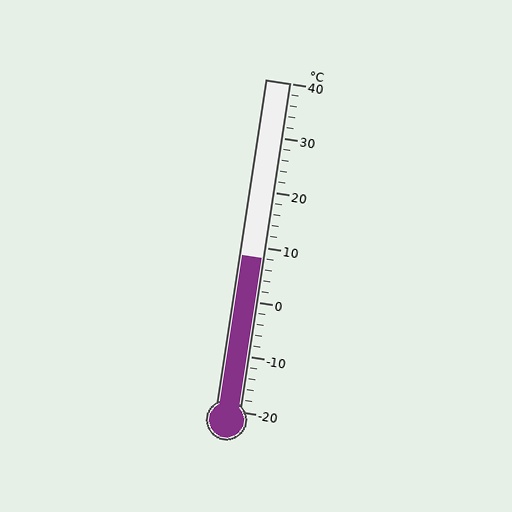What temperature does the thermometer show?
The thermometer shows approximately 8°C.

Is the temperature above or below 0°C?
The temperature is above 0°C.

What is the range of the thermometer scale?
The thermometer scale ranges from -20°C to 40°C.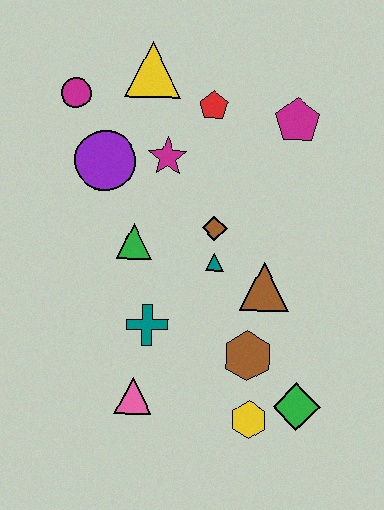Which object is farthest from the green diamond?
The magenta circle is farthest from the green diamond.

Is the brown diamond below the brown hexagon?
No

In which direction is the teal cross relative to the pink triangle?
The teal cross is above the pink triangle.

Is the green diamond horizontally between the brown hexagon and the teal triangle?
No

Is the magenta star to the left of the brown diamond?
Yes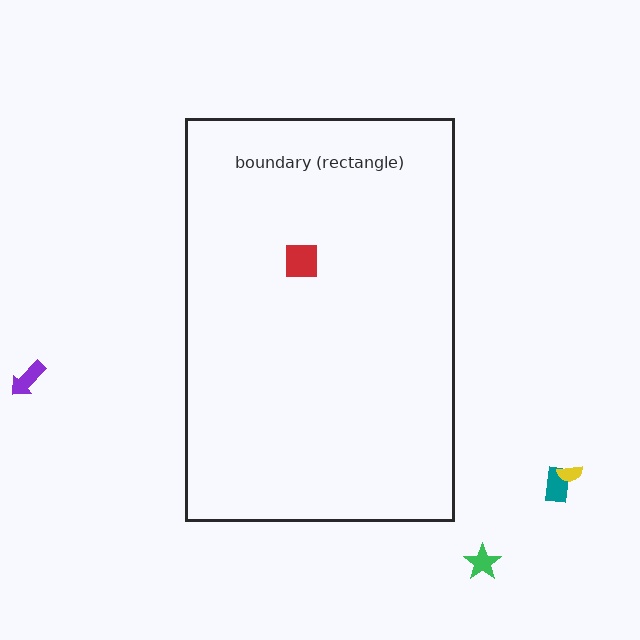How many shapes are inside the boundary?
1 inside, 4 outside.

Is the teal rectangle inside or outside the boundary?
Outside.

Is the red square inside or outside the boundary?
Inside.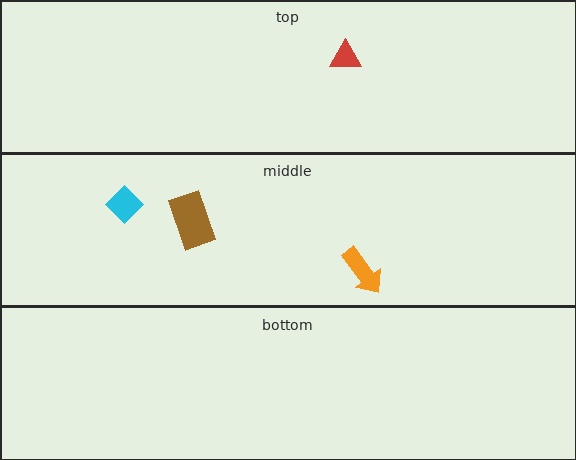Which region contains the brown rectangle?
The middle region.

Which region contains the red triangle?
The top region.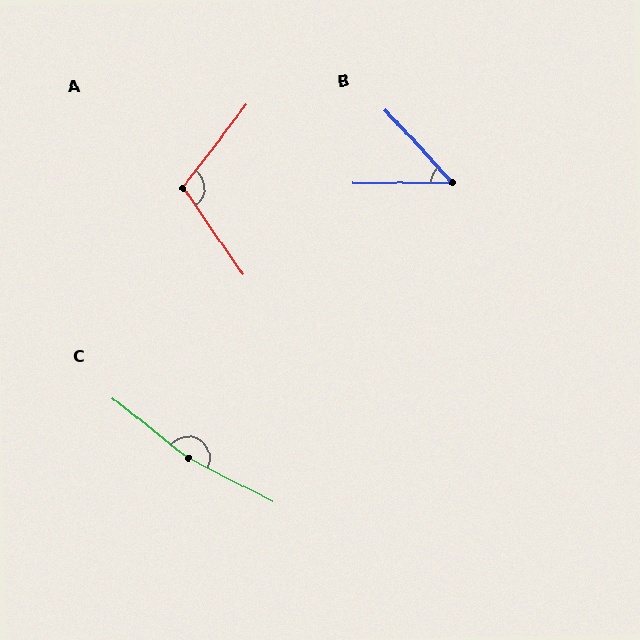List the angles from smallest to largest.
B (48°), A (108°), C (168°).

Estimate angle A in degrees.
Approximately 108 degrees.